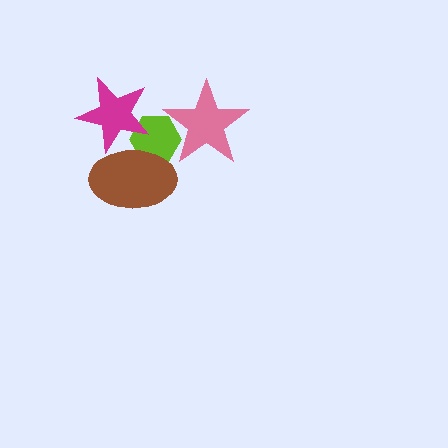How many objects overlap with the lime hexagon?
3 objects overlap with the lime hexagon.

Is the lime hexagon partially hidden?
Yes, it is partially covered by another shape.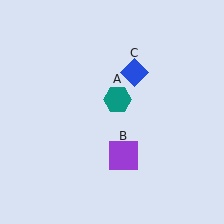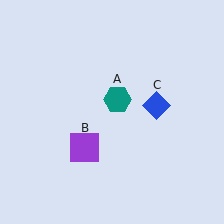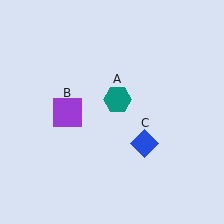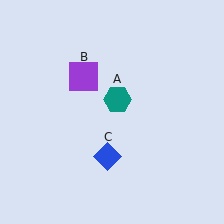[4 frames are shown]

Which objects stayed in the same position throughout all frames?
Teal hexagon (object A) remained stationary.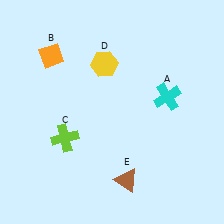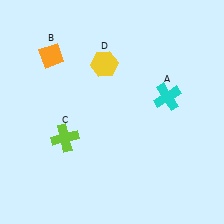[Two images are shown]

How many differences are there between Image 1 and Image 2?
There is 1 difference between the two images.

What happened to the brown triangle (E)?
The brown triangle (E) was removed in Image 2. It was in the bottom-right area of Image 1.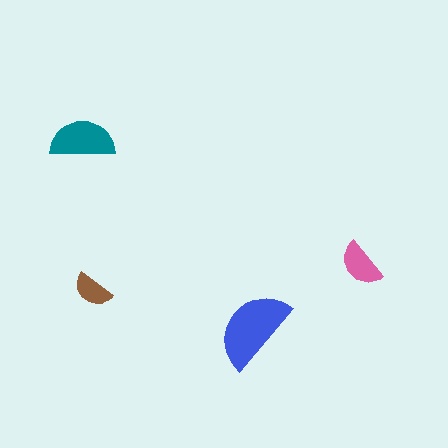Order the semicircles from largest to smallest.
the blue one, the teal one, the pink one, the brown one.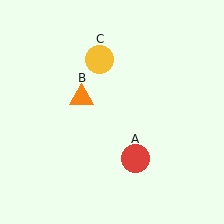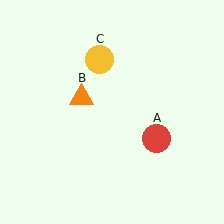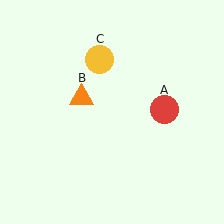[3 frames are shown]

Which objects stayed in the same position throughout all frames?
Orange triangle (object B) and yellow circle (object C) remained stationary.